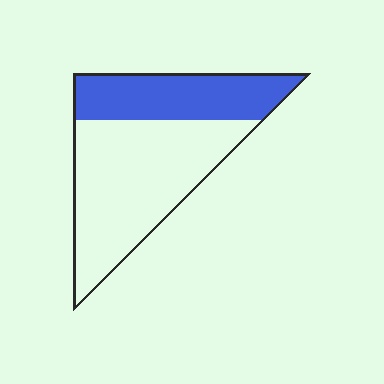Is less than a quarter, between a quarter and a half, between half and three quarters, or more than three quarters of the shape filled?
Between a quarter and a half.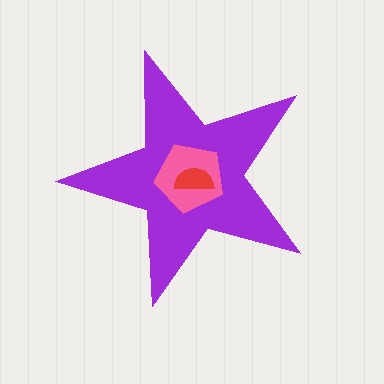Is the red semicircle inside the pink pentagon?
Yes.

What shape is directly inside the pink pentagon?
The red semicircle.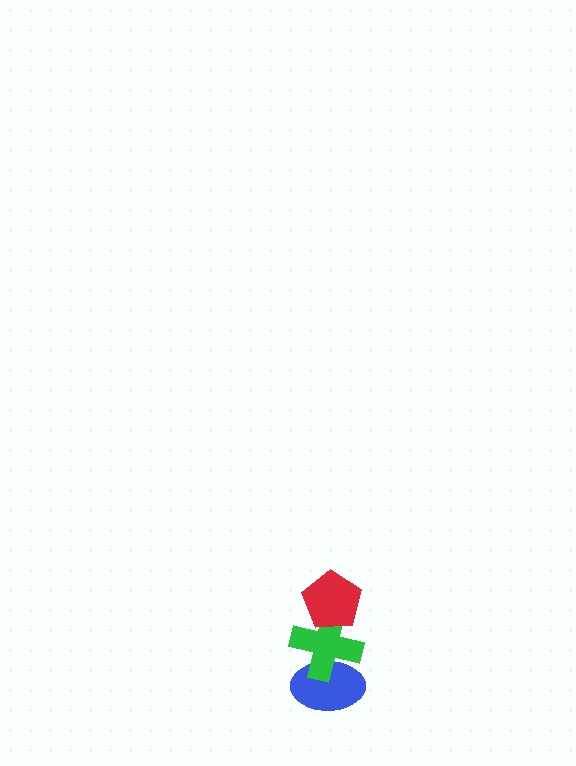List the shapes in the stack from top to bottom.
From top to bottom: the red pentagon, the green cross, the blue ellipse.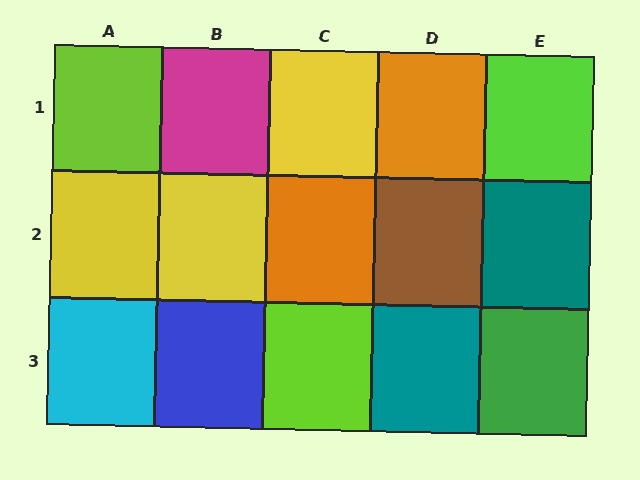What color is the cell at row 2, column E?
Teal.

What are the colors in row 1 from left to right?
Lime, magenta, yellow, orange, lime.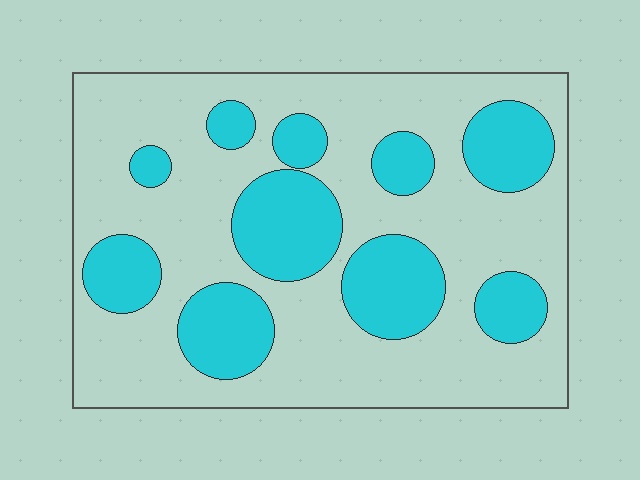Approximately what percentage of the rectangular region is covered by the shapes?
Approximately 30%.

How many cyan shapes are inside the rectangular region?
10.